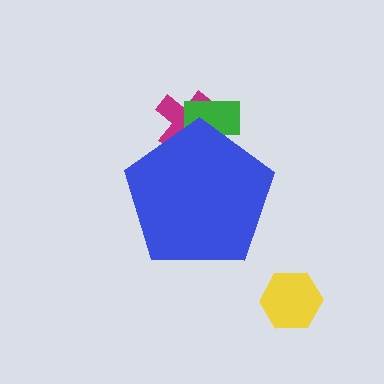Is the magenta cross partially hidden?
Yes, the magenta cross is partially hidden behind the blue pentagon.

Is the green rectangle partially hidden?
Yes, the green rectangle is partially hidden behind the blue pentagon.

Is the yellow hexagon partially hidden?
No, the yellow hexagon is fully visible.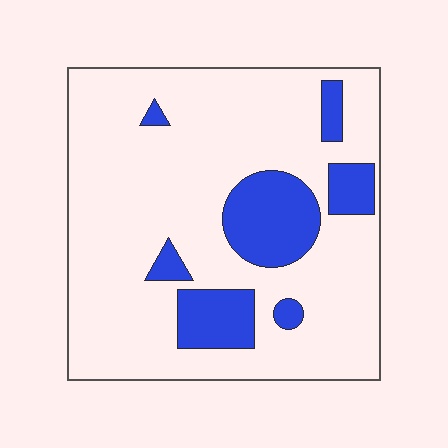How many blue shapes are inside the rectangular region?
7.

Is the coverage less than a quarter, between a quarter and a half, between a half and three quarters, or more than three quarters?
Less than a quarter.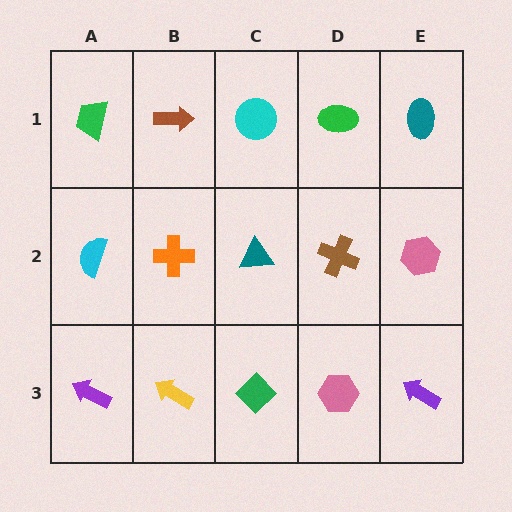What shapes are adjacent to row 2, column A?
A green trapezoid (row 1, column A), a purple arrow (row 3, column A), an orange cross (row 2, column B).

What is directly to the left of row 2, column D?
A teal triangle.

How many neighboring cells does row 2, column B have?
4.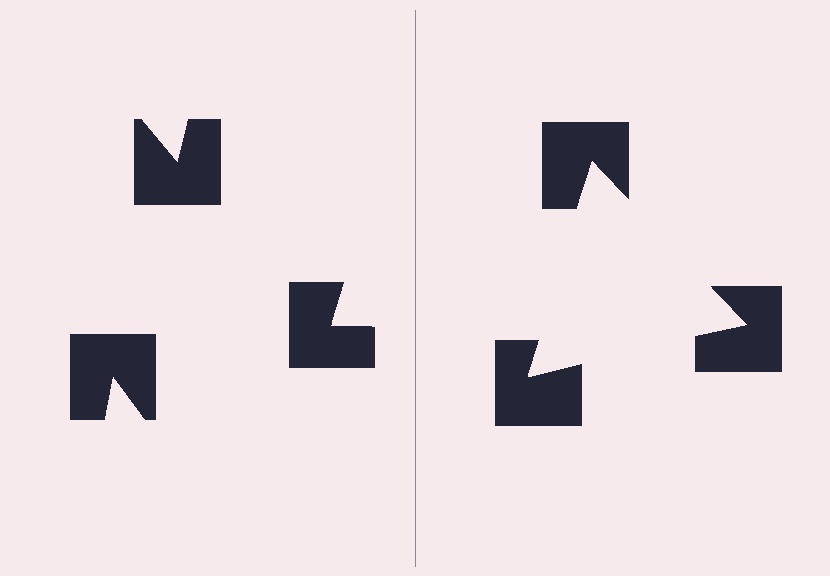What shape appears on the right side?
An illusory triangle.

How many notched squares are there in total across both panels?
6 — 3 on each side.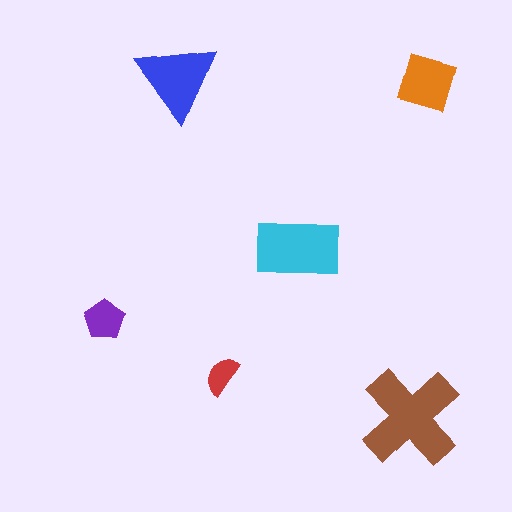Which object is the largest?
The brown cross.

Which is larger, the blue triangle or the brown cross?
The brown cross.